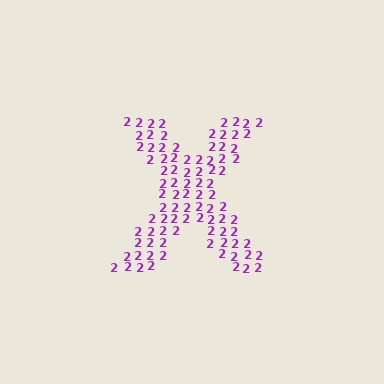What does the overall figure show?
The overall figure shows the letter X.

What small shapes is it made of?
It is made of small digit 2's.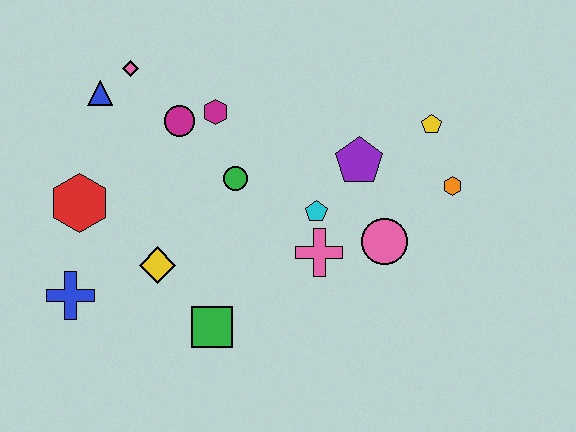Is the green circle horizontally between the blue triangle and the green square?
No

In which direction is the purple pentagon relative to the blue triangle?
The purple pentagon is to the right of the blue triangle.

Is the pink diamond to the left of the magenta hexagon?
Yes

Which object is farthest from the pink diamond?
The orange hexagon is farthest from the pink diamond.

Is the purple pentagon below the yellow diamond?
No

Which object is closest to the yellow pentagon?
The orange hexagon is closest to the yellow pentagon.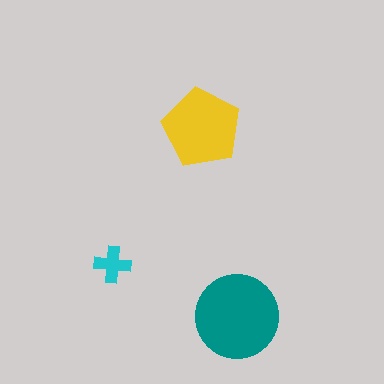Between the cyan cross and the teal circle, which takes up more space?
The teal circle.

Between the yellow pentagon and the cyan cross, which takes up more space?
The yellow pentagon.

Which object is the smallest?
The cyan cross.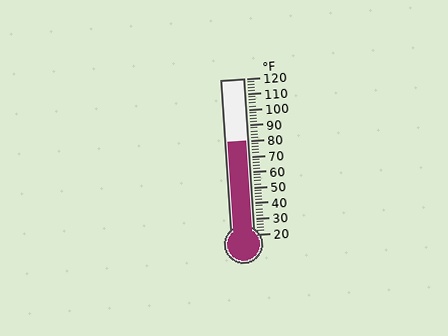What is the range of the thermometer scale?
The thermometer scale ranges from 20°F to 120°F.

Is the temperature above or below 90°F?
The temperature is below 90°F.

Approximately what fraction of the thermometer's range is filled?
The thermometer is filled to approximately 60% of its range.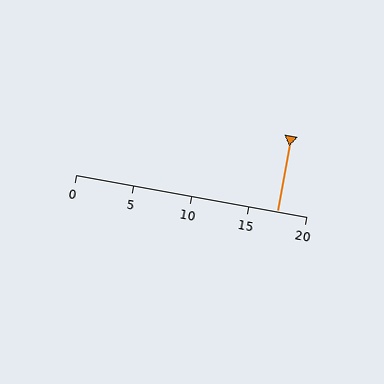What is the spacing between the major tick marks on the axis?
The major ticks are spaced 5 apart.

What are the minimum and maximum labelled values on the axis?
The axis runs from 0 to 20.